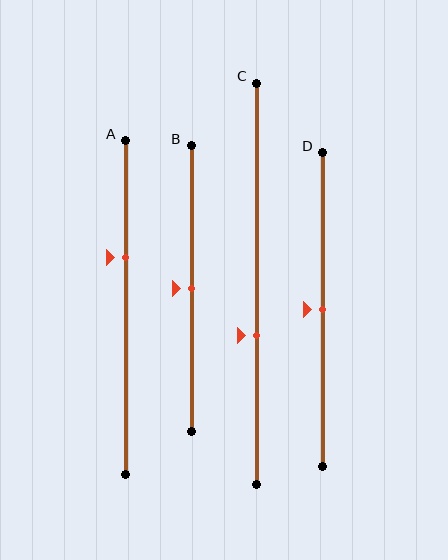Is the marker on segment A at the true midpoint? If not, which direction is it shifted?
No, the marker on segment A is shifted upward by about 15% of the segment length.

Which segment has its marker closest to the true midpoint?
Segment B has its marker closest to the true midpoint.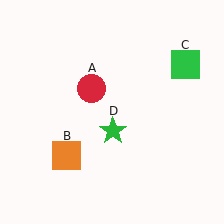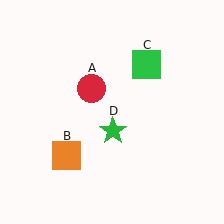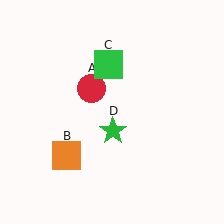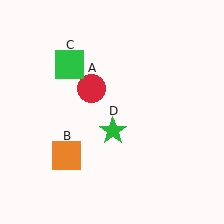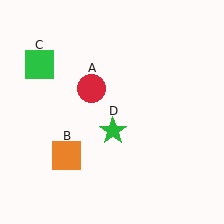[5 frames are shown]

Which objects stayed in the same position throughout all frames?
Red circle (object A) and orange square (object B) and green star (object D) remained stationary.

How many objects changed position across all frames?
1 object changed position: green square (object C).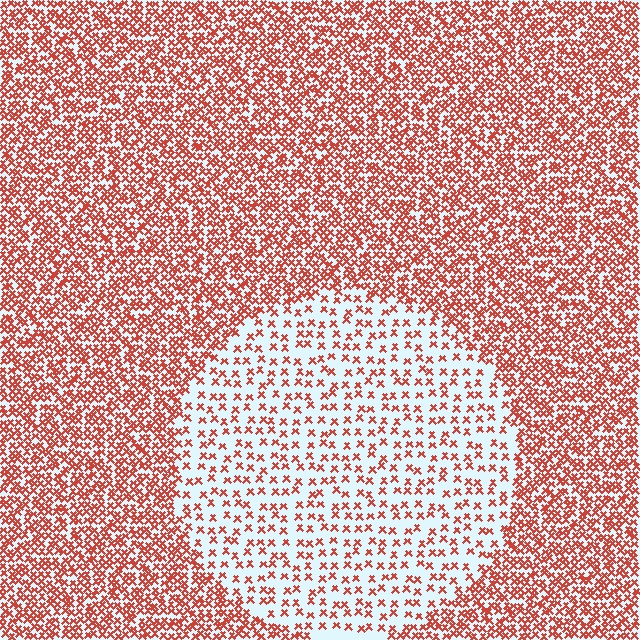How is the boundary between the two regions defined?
The boundary is defined by a change in element density (approximately 2.6x ratio). All elements are the same color, size, and shape.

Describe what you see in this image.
The image contains small red elements arranged at two different densities. A circle-shaped region is visible where the elements are less densely packed than the surrounding area.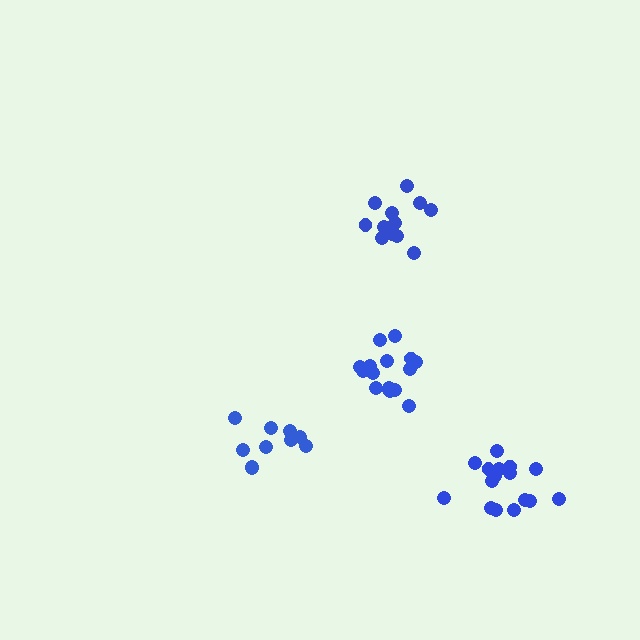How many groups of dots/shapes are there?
There are 4 groups.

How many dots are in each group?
Group 1: 16 dots, Group 2: 10 dots, Group 3: 13 dots, Group 4: 16 dots (55 total).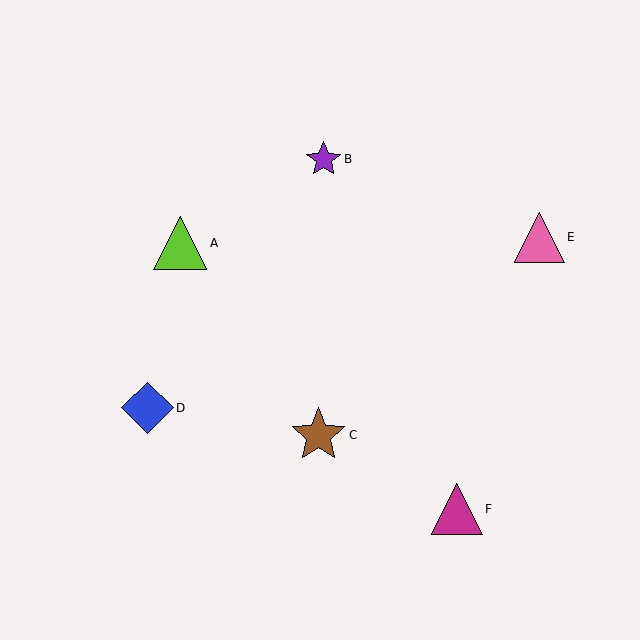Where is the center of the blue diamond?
The center of the blue diamond is at (147, 408).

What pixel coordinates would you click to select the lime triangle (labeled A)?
Click at (180, 243) to select the lime triangle A.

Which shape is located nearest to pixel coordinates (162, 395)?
The blue diamond (labeled D) at (147, 408) is nearest to that location.